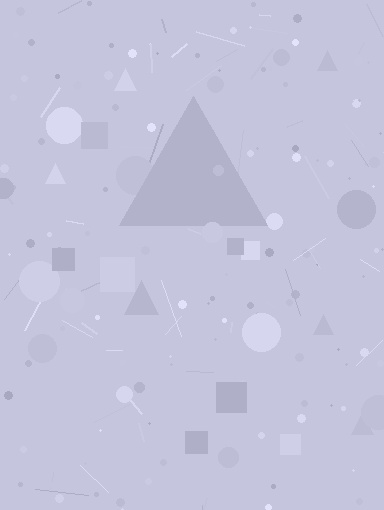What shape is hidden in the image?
A triangle is hidden in the image.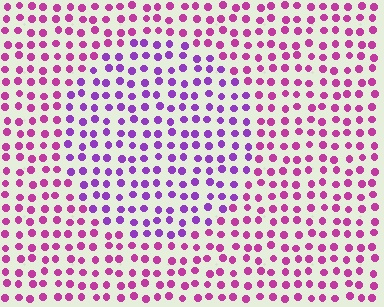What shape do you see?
I see a circle.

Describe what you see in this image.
The image is filled with small magenta elements in a uniform arrangement. A circle-shaped region is visible where the elements are tinted to a slightly different hue, forming a subtle color boundary.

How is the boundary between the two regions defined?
The boundary is defined purely by a slight shift in hue (about 34 degrees). Spacing, size, and orientation are identical on both sides.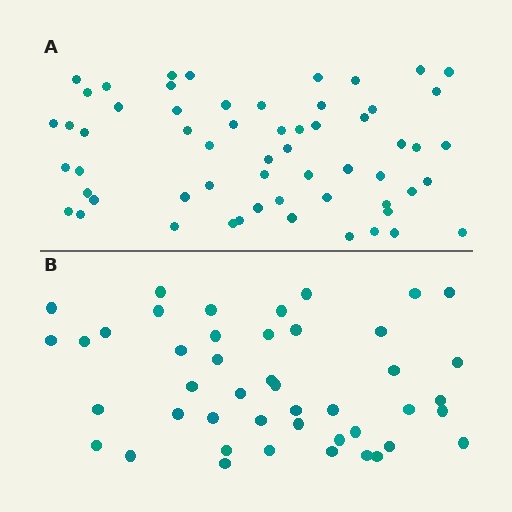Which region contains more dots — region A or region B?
Region A (the top region) has more dots.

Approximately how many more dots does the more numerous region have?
Region A has approximately 15 more dots than region B.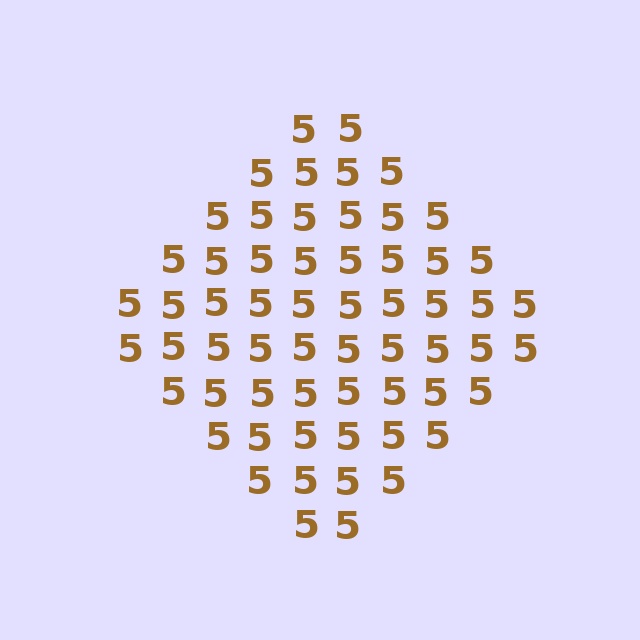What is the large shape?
The large shape is a diamond.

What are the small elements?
The small elements are digit 5's.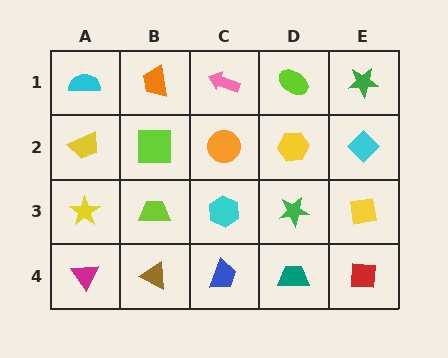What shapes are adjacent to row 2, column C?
A pink arrow (row 1, column C), a cyan hexagon (row 3, column C), a lime square (row 2, column B), a yellow hexagon (row 2, column D).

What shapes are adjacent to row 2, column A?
A cyan semicircle (row 1, column A), a yellow star (row 3, column A), a lime square (row 2, column B).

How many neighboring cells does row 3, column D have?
4.